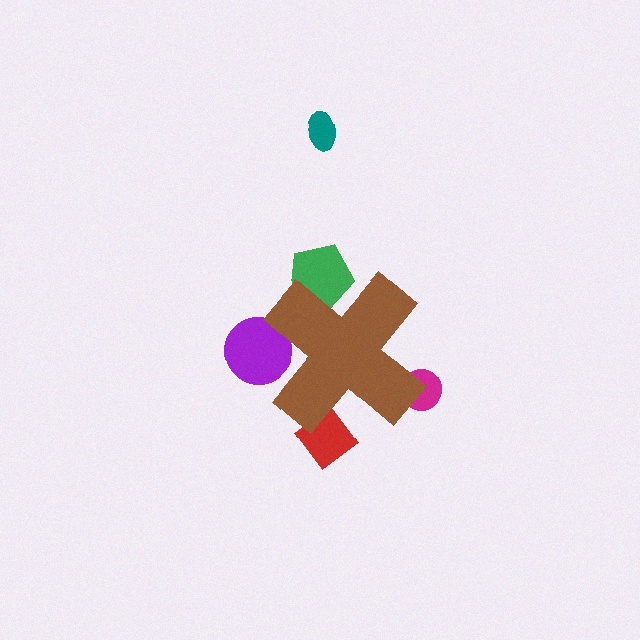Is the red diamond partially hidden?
Yes, the red diamond is partially hidden behind the brown cross.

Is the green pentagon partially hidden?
Yes, the green pentagon is partially hidden behind the brown cross.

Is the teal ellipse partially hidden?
No, the teal ellipse is fully visible.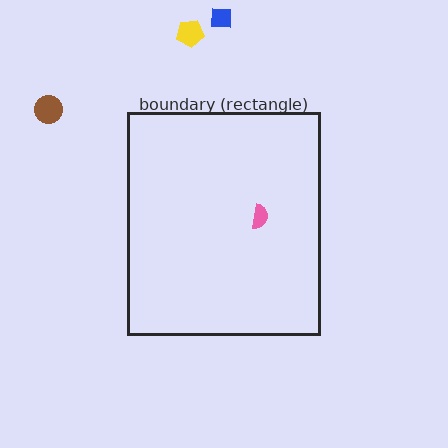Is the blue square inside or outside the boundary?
Outside.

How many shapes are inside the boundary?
1 inside, 3 outside.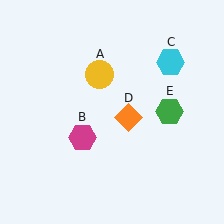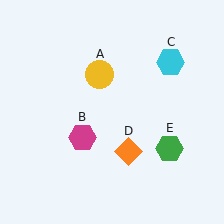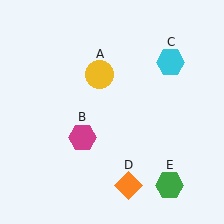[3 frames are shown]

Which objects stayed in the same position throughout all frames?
Yellow circle (object A) and magenta hexagon (object B) and cyan hexagon (object C) remained stationary.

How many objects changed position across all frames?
2 objects changed position: orange diamond (object D), green hexagon (object E).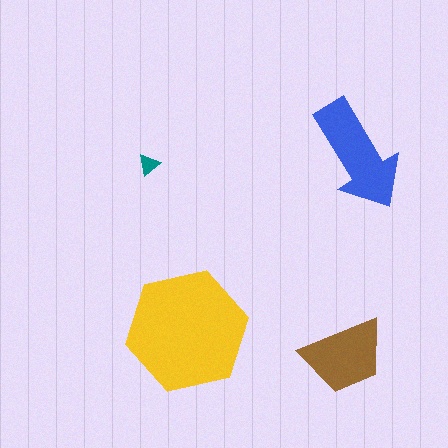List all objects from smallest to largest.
The teal triangle, the brown trapezoid, the blue arrow, the yellow hexagon.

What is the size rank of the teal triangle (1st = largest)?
4th.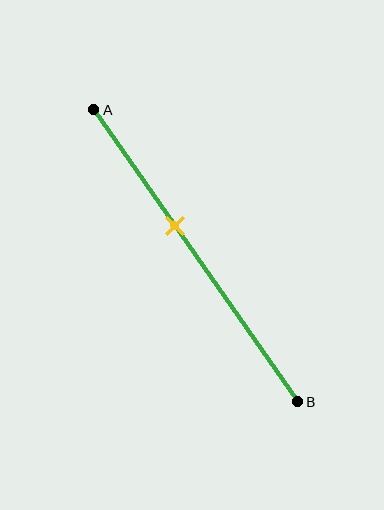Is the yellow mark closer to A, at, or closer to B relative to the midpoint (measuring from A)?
The yellow mark is closer to point A than the midpoint of segment AB.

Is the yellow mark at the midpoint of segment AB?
No, the mark is at about 40% from A, not at the 50% midpoint.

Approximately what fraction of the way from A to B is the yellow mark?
The yellow mark is approximately 40% of the way from A to B.